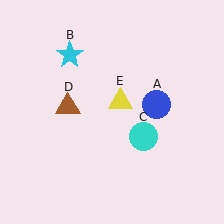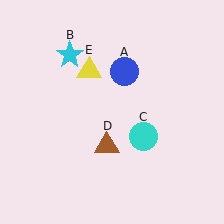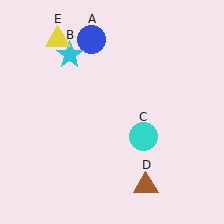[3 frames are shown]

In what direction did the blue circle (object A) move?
The blue circle (object A) moved up and to the left.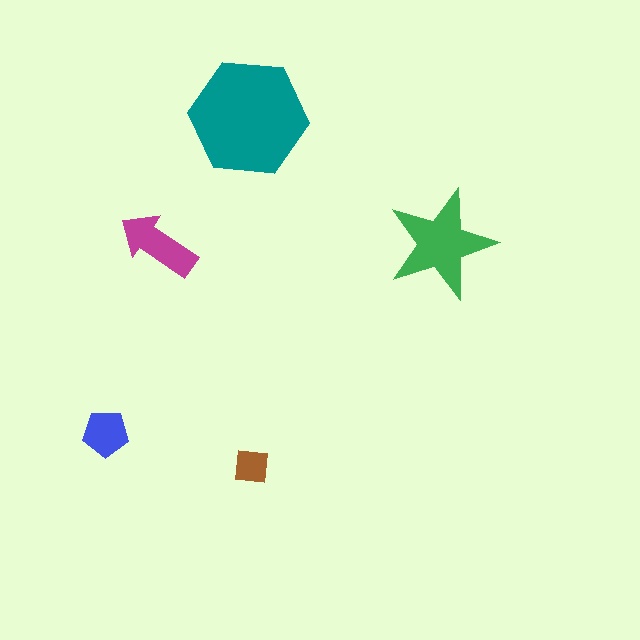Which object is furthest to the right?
The green star is rightmost.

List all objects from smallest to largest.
The brown square, the blue pentagon, the magenta arrow, the green star, the teal hexagon.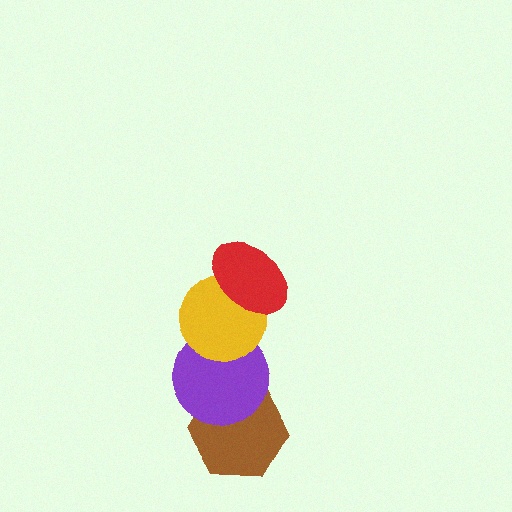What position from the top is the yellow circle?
The yellow circle is 2nd from the top.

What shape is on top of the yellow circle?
The red ellipse is on top of the yellow circle.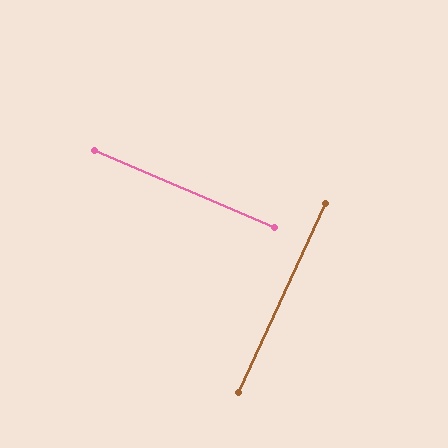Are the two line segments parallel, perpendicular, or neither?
Perpendicular — they meet at approximately 88°.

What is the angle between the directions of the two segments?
Approximately 88 degrees.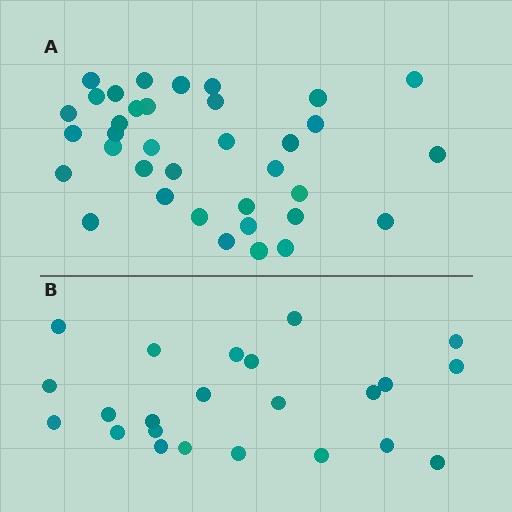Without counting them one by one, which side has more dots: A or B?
Region A (the top region) has more dots.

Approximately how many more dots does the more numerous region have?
Region A has approximately 15 more dots than region B.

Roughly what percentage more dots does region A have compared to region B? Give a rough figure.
About 55% more.